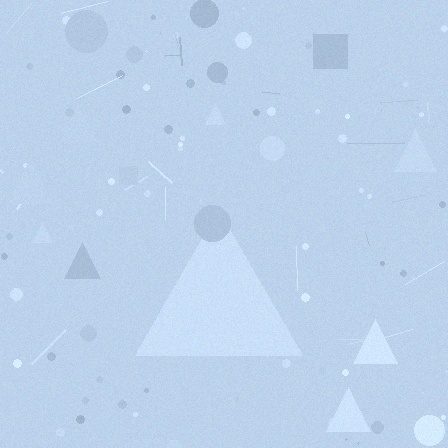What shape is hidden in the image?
A triangle is hidden in the image.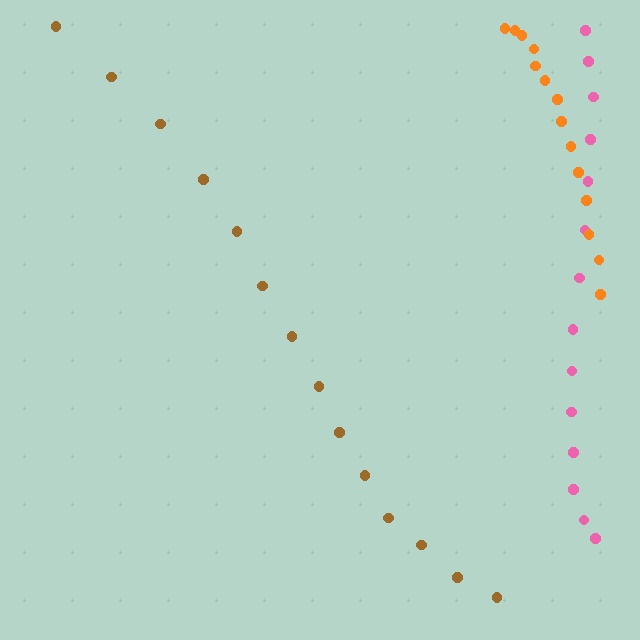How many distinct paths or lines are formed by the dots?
There are 3 distinct paths.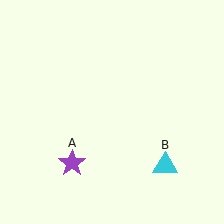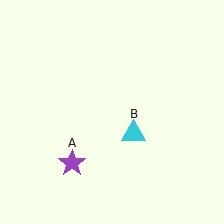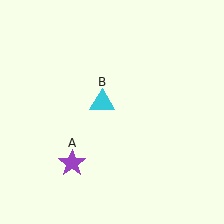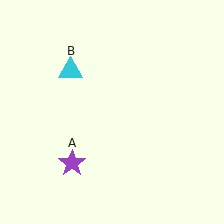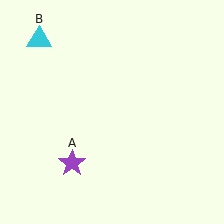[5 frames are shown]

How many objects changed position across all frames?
1 object changed position: cyan triangle (object B).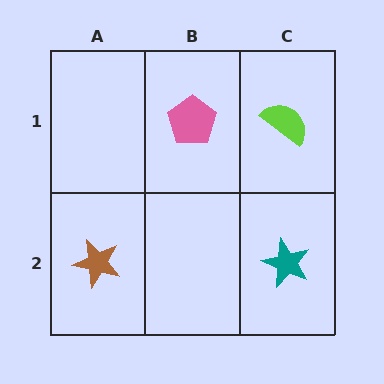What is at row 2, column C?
A teal star.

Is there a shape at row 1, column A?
No, that cell is empty.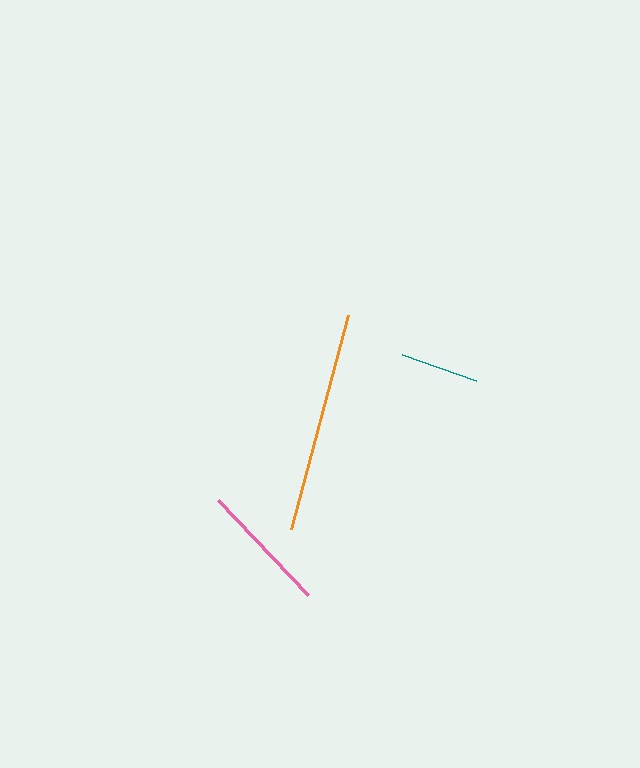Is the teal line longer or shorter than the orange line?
The orange line is longer than the teal line.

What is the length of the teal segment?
The teal segment is approximately 78 pixels long.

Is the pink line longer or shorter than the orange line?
The orange line is longer than the pink line.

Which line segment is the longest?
The orange line is the longest at approximately 222 pixels.